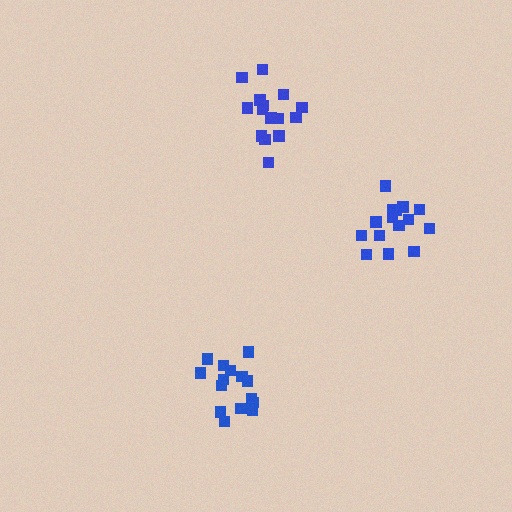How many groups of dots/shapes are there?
There are 3 groups.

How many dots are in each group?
Group 1: 16 dots, Group 2: 15 dots, Group 3: 15 dots (46 total).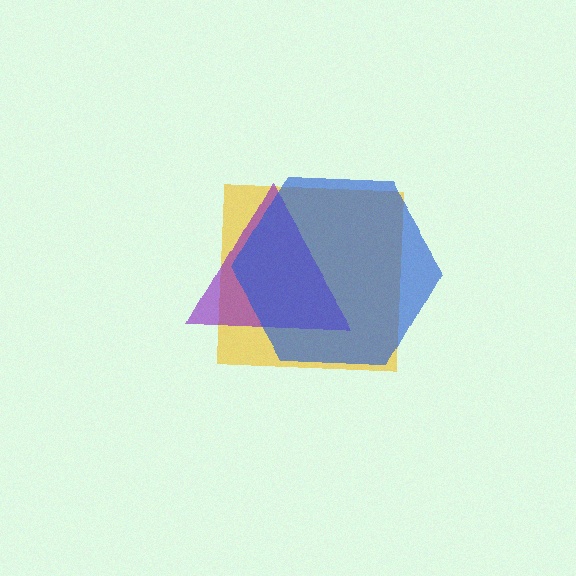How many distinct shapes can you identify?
There are 3 distinct shapes: a yellow square, a purple triangle, a blue hexagon.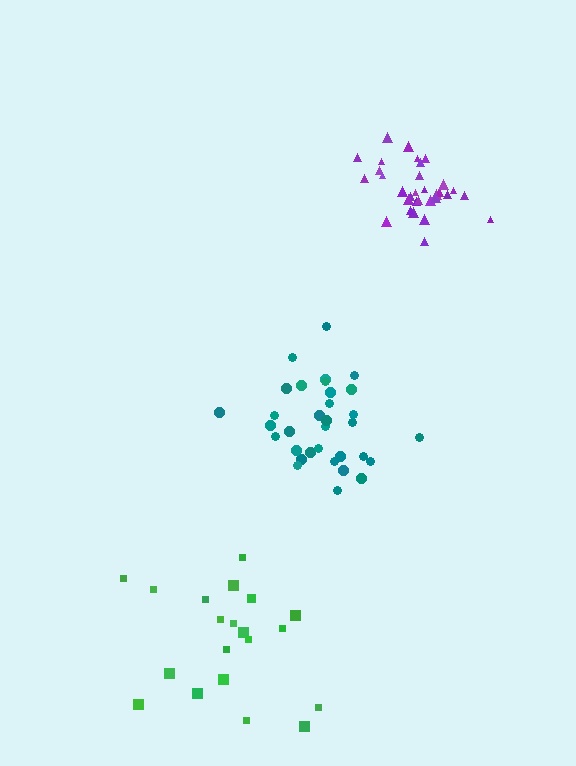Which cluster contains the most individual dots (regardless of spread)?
Teal (33).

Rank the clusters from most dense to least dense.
purple, teal, green.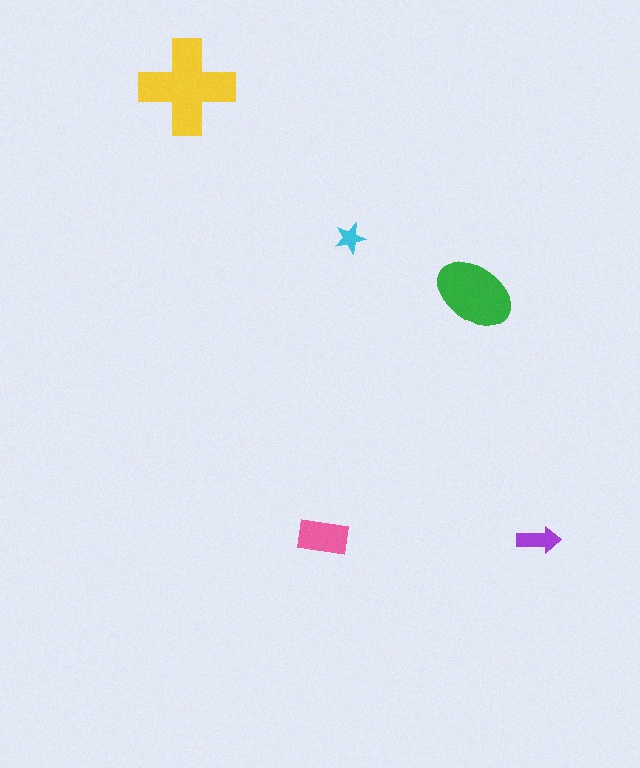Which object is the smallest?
The cyan star.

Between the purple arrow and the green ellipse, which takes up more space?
The green ellipse.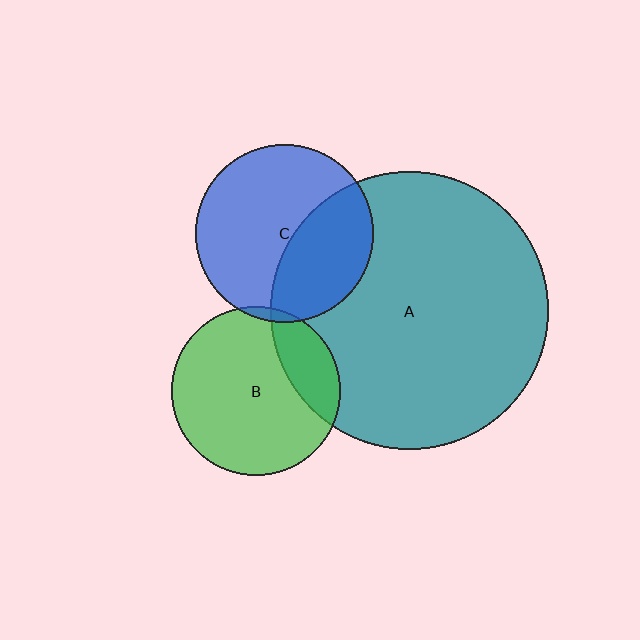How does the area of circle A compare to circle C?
Approximately 2.4 times.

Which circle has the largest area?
Circle A (teal).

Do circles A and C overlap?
Yes.